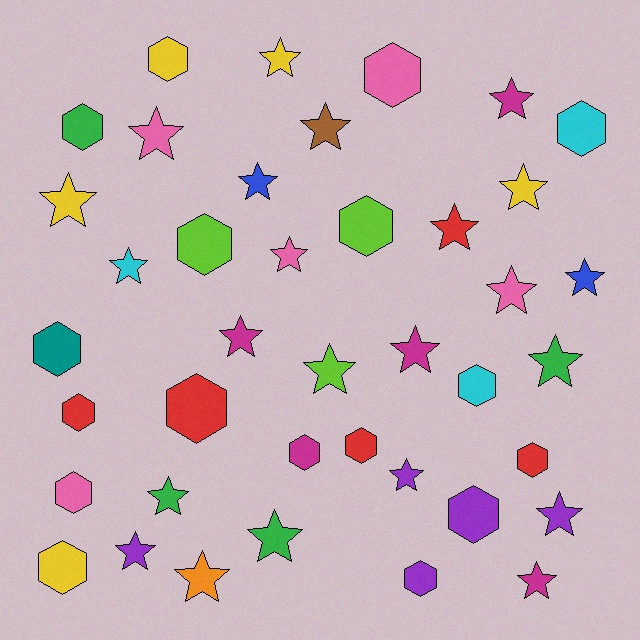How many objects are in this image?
There are 40 objects.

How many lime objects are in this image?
There are 3 lime objects.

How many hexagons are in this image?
There are 17 hexagons.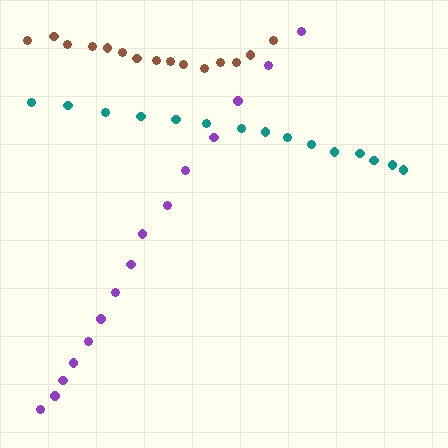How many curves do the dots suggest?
There are 3 distinct paths.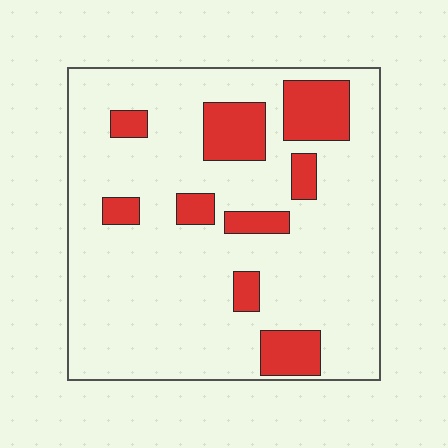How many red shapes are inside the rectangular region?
9.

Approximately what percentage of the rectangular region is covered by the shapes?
Approximately 20%.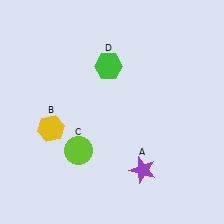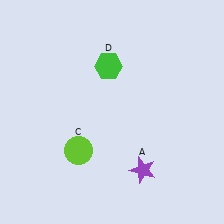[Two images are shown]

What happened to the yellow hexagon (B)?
The yellow hexagon (B) was removed in Image 2. It was in the bottom-left area of Image 1.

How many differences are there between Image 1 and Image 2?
There is 1 difference between the two images.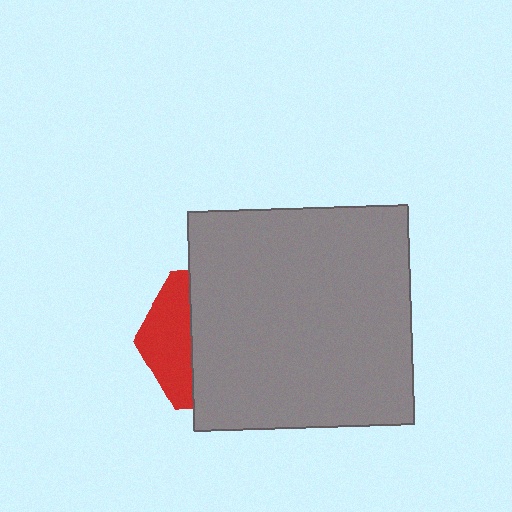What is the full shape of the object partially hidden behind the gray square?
The partially hidden object is a red hexagon.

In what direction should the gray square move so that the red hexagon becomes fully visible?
The gray square should move right. That is the shortest direction to clear the overlap and leave the red hexagon fully visible.